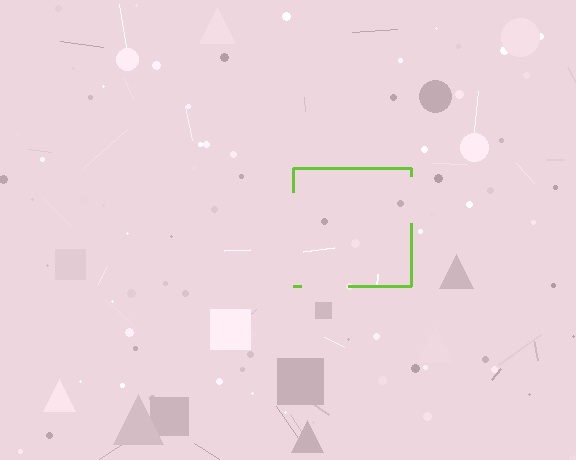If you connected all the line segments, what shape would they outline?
They would outline a square.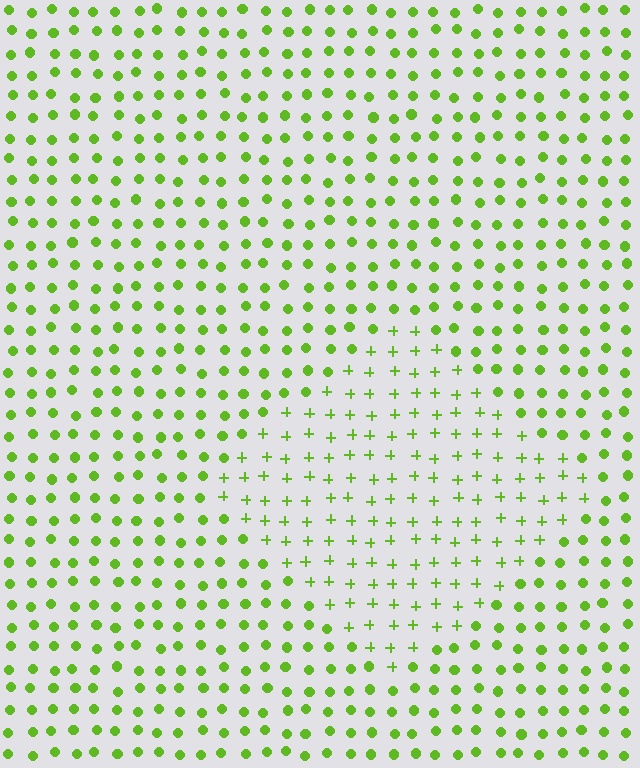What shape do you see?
I see a diamond.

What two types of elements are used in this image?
The image uses plus signs inside the diamond region and circles outside it.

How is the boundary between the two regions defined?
The boundary is defined by a change in element shape: plus signs inside vs. circles outside. All elements share the same color and spacing.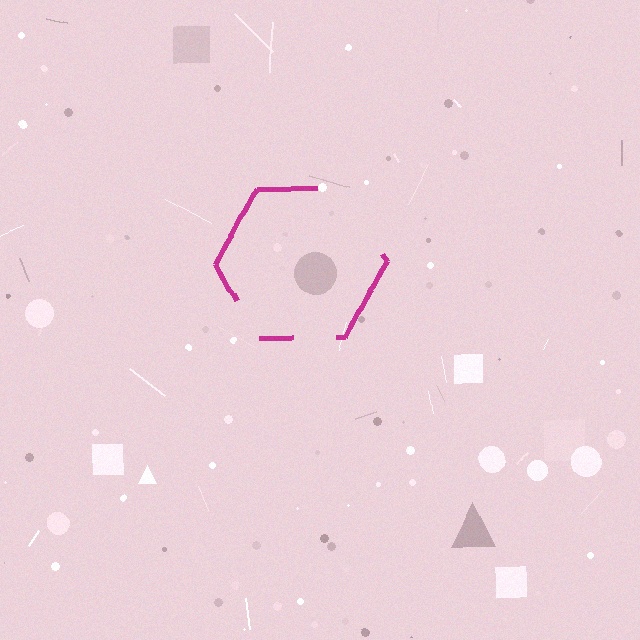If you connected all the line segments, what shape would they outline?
They would outline a hexagon.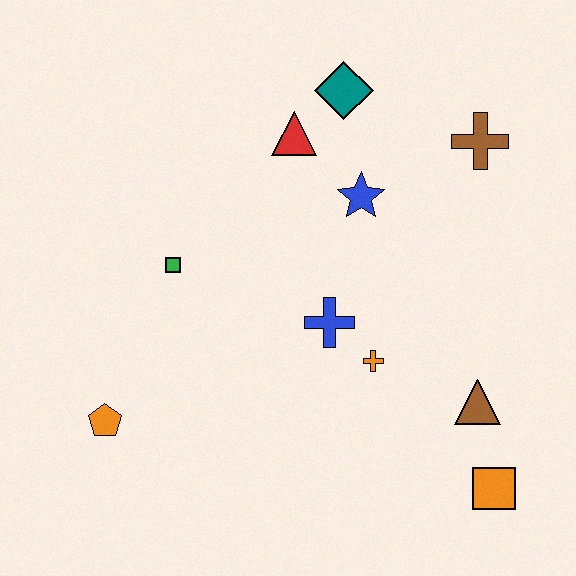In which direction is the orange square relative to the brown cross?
The orange square is below the brown cross.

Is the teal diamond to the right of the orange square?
No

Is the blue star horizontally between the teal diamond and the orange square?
Yes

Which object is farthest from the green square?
The orange square is farthest from the green square.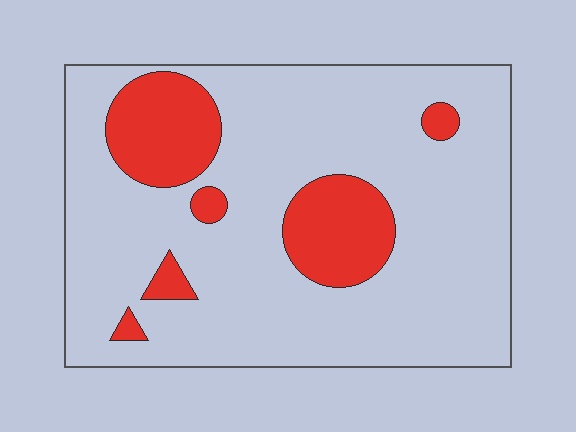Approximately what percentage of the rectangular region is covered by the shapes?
Approximately 20%.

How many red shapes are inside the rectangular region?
6.